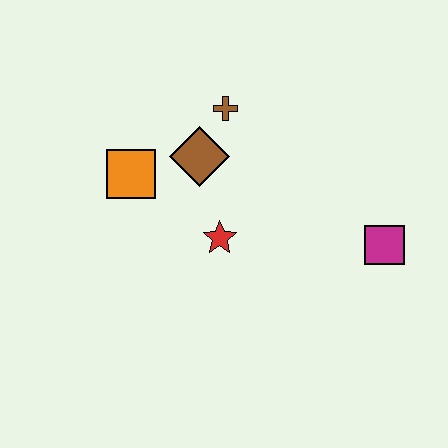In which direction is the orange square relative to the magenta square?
The orange square is to the left of the magenta square.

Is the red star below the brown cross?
Yes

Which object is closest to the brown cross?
The brown diamond is closest to the brown cross.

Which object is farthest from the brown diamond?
The magenta square is farthest from the brown diamond.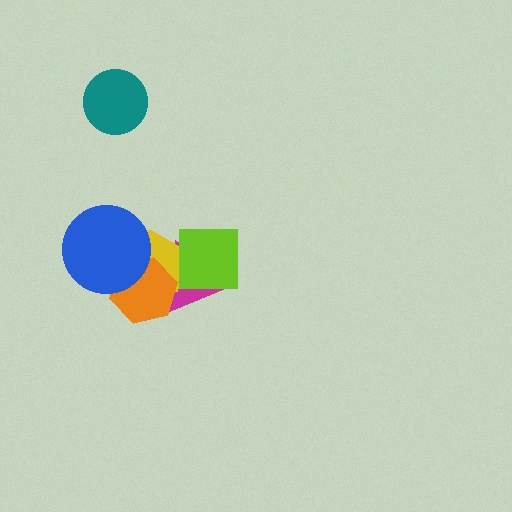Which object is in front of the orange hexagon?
The blue circle is in front of the orange hexagon.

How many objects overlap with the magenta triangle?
3 objects overlap with the magenta triangle.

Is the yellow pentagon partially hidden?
Yes, it is partially covered by another shape.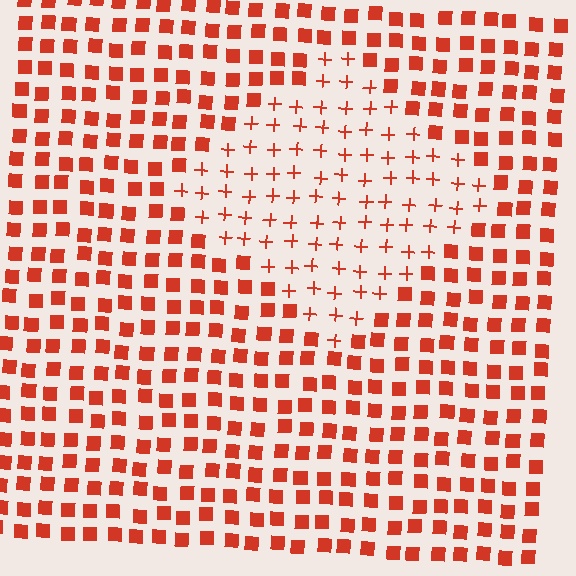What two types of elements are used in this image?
The image uses plus signs inside the diamond region and squares outside it.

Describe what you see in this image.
The image is filled with small red elements arranged in a uniform grid. A diamond-shaped region contains plus signs, while the surrounding area contains squares. The boundary is defined purely by the change in element shape.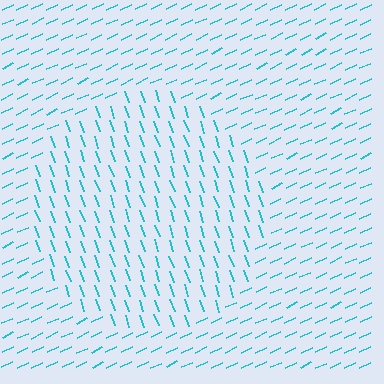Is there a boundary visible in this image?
Yes, there is a texture boundary formed by a change in line orientation.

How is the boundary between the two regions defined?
The boundary is defined purely by a change in line orientation (approximately 84 degrees difference). All lines are the same color and thickness.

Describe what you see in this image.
The image is filled with small cyan line segments. A circle region in the image has lines oriented differently from the surrounding lines, creating a visible texture boundary.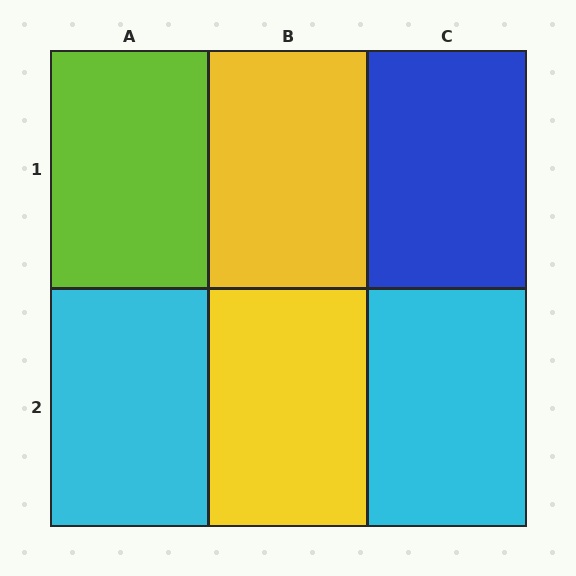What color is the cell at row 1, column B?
Yellow.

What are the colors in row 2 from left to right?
Cyan, yellow, cyan.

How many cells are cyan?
2 cells are cyan.